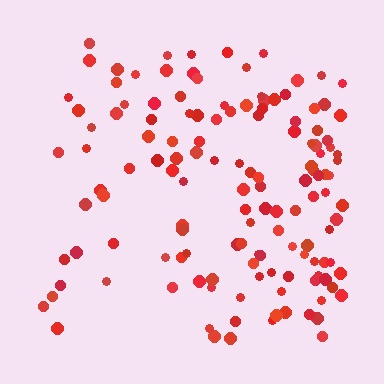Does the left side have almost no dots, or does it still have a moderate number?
Still a moderate number, just noticeably fewer than the right.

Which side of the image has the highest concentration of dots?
The right.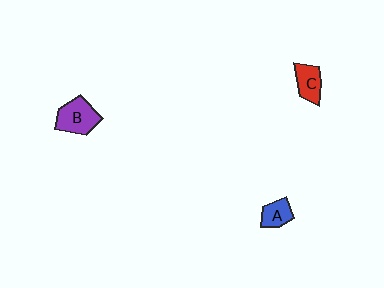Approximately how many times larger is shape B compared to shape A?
Approximately 1.7 times.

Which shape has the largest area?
Shape B (purple).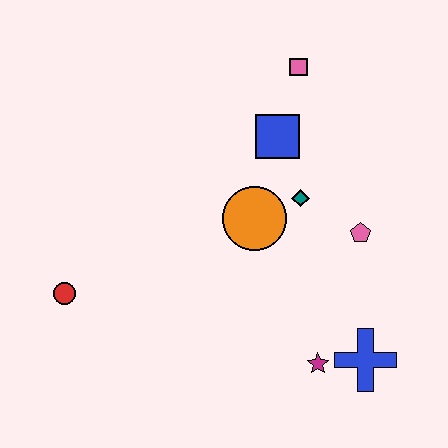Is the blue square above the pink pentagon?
Yes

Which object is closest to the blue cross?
The magenta star is closest to the blue cross.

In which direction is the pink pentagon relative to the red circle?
The pink pentagon is to the right of the red circle.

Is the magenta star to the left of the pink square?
No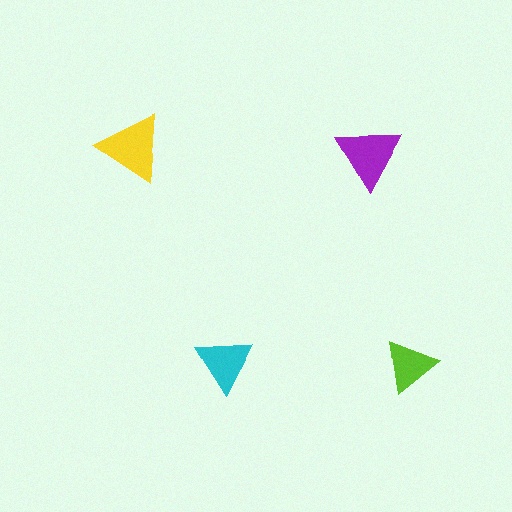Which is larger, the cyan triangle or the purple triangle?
The purple one.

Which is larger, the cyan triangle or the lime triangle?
The cyan one.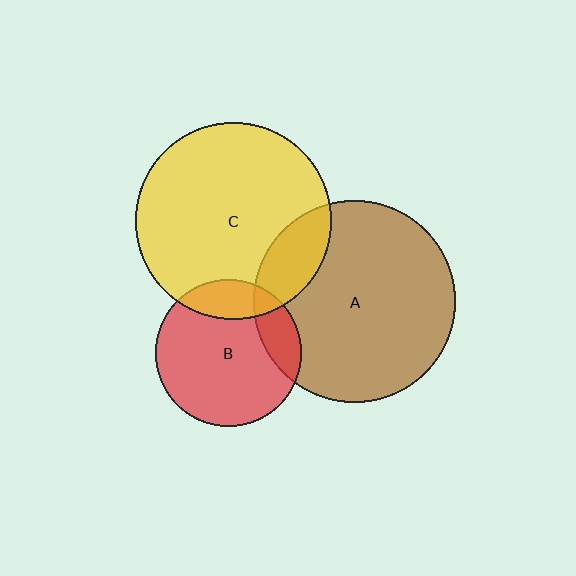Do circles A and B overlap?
Yes.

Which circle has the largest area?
Circle A (brown).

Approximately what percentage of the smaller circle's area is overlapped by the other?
Approximately 15%.